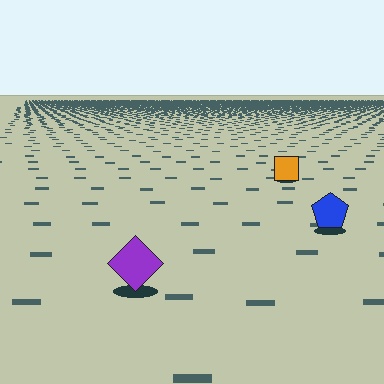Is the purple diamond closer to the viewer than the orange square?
Yes. The purple diamond is closer — you can tell from the texture gradient: the ground texture is coarser near it.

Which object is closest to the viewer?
The purple diamond is closest. The texture marks near it are larger and more spread out.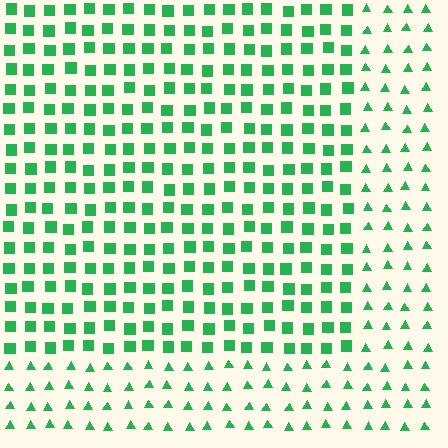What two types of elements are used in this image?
The image uses squares inside the rectangle region and triangles outside it.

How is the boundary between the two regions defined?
The boundary is defined by a change in element shape: squares inside vs. triangles outside. All elements share the same color and spacing.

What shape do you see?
I see a rectangle.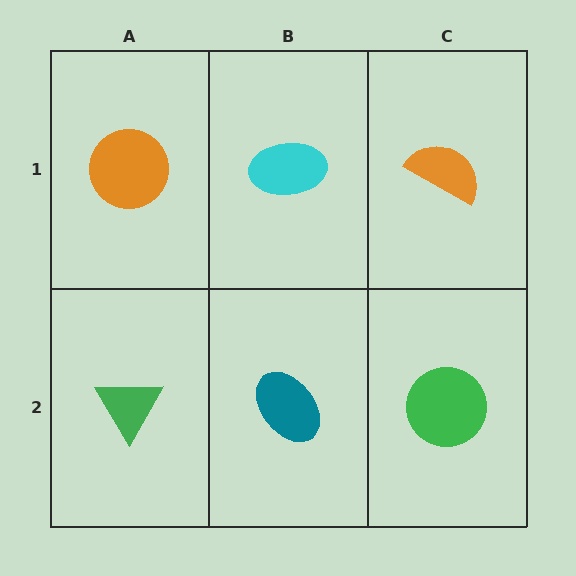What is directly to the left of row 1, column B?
An orange circle.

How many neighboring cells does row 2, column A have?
2.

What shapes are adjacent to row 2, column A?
An orange circle (row 1, column A), a teal ellipse (row 2, column B).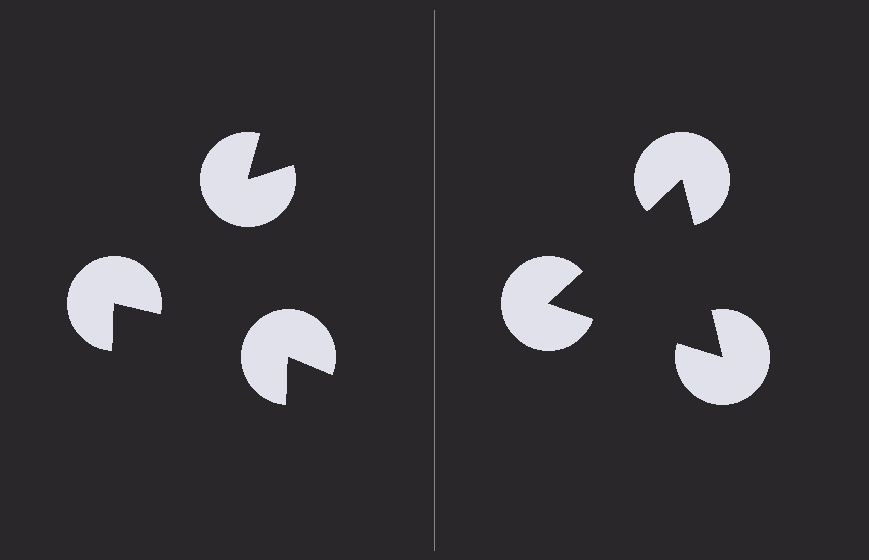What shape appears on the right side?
An illusory triangle.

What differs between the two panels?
The pac-man discs are positioned identically on both sides; only the wedge orientations differ. On the right they align to a triangle; on the left they are misaligned.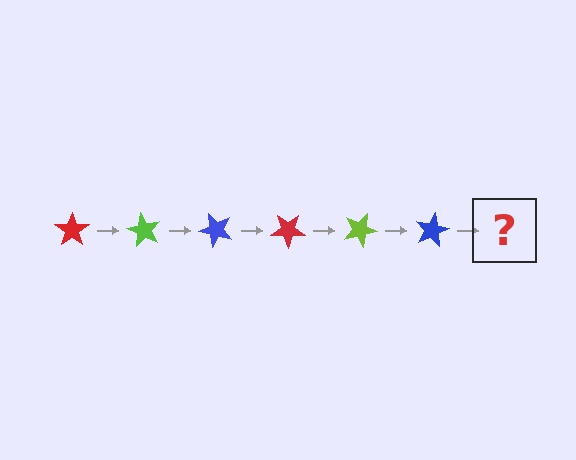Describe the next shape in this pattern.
It should be a red star, rotated 360 degrees from the start.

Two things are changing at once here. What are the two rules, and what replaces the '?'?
The two rules are that it rotates 60 degrees each step and the color cycles through red, lime, and blue. The '?' should be a red star, rotated 360 degrees from the start.